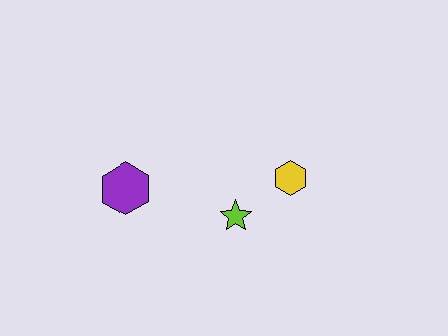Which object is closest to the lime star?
The yellow hexagon is closest to the lime star.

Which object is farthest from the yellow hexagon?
The purple hexagon is farthest from the yellow hexagon.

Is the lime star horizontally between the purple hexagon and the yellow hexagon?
Yes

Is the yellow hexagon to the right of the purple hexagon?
Yes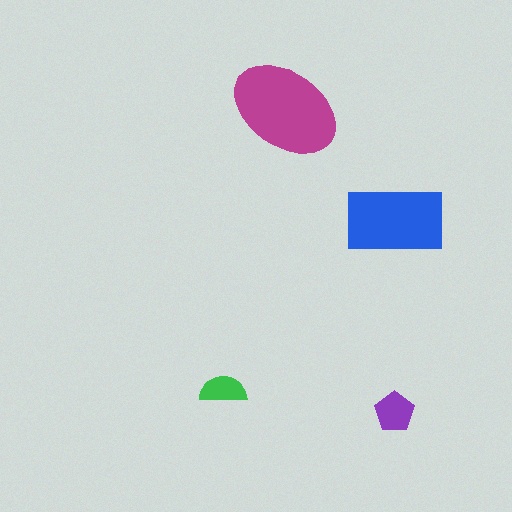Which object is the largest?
The magenta ellipse.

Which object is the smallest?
The green semicircle.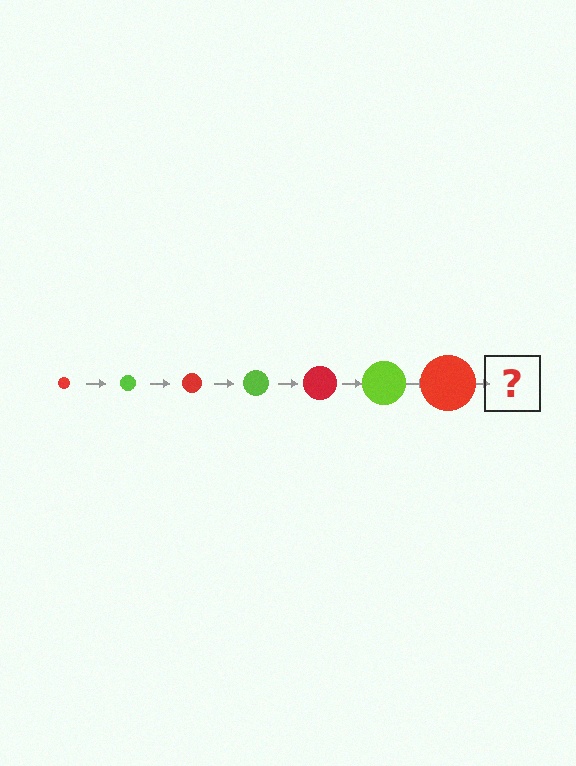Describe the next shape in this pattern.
It should be a lime circle, larger than the previous one.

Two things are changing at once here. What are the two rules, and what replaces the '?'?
The two rules are that the circle grows larger each step and the color cycles through red and lime. The '?' should be a lime circle, larger than the previous one.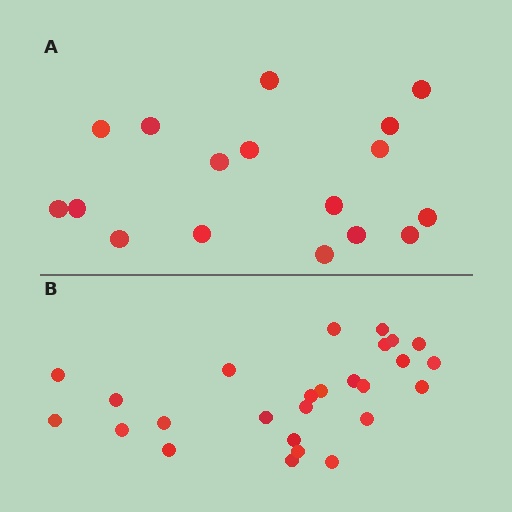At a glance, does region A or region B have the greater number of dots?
Region B (the bottom region) has more dots.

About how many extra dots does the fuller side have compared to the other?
Region B has roughly 8 or so more dots than region A.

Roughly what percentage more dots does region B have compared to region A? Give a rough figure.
About 55% more.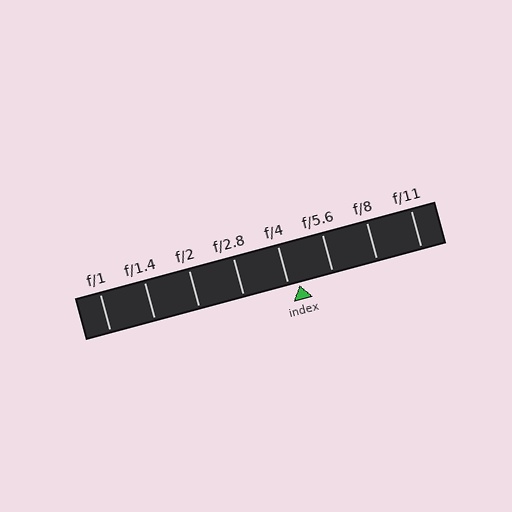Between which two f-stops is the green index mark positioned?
The index mark is between f/4 and f/5.6.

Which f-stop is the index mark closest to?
The index mark is closest to f/4.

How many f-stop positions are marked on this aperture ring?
There are 8 f-stop positions marked.